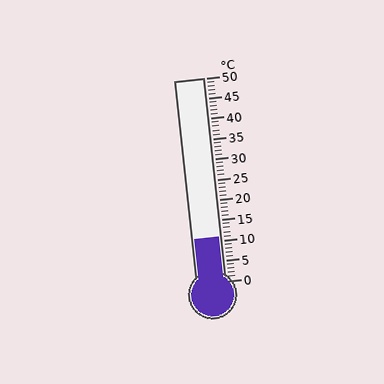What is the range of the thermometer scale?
The thermometer scale ranges from 0°C to 50°C.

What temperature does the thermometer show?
The thermometer shows approximately 11°C.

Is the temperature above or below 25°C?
The temperature is below 25°C.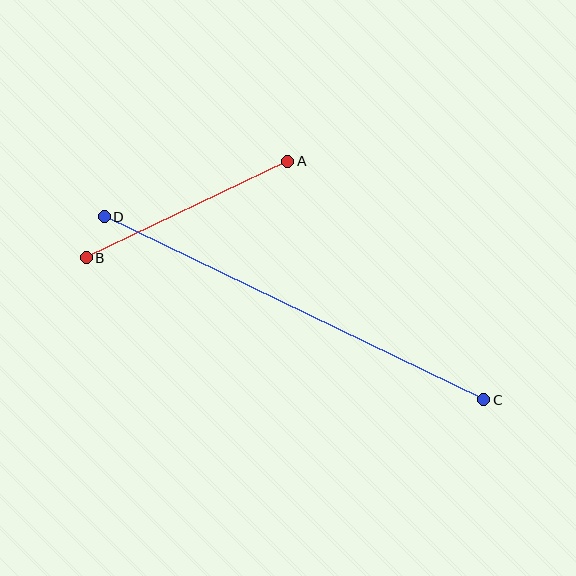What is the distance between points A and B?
The distance is approximately 223 pixels.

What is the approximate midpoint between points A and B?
The midpoint is at approximately (187, 210) pixels.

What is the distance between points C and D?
The distance is approximately 421 pixels.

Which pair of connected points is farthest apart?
Points C and D are farthest apart.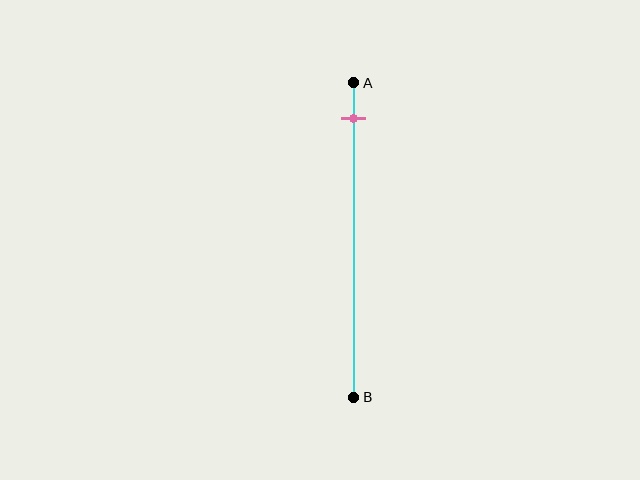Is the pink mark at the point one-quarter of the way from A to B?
No, the mark is at about 10% from A, not at the 25% one-quarter point.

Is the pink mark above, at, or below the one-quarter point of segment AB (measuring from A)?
The pink mark is above the one-quarter point of segment AB.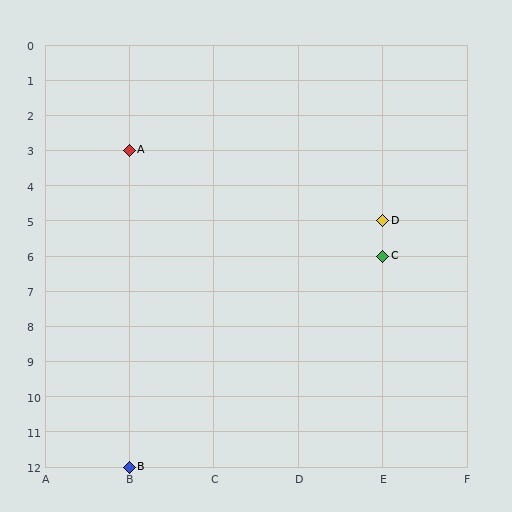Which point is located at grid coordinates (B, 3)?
Point A is at (B, 3).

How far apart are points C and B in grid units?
Points C and B are 3 columns and 6 rows apart (about 6.7 grid units diagonally).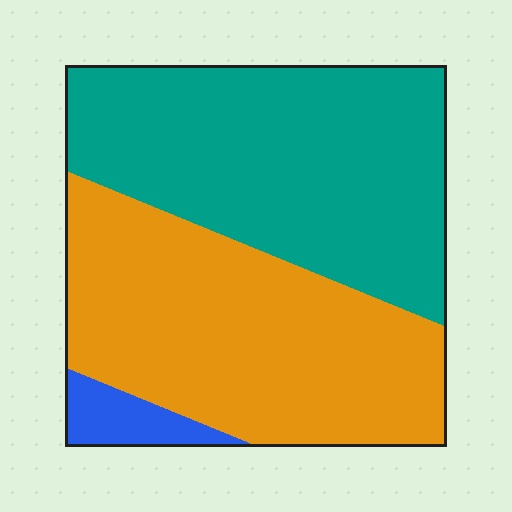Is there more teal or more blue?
Teal.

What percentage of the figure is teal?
Teal covers 48% of the figure.